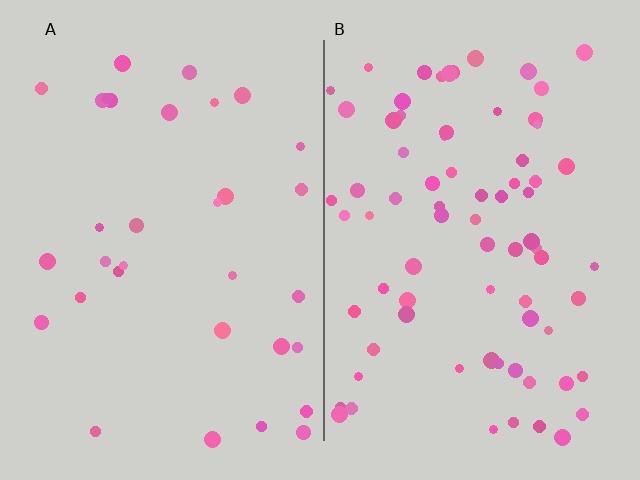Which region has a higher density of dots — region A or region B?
B (the right).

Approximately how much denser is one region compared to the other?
Approximately 2.4× — region B over region A.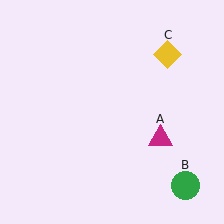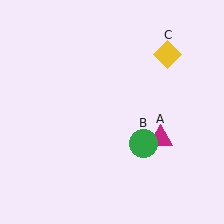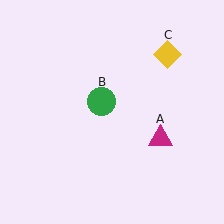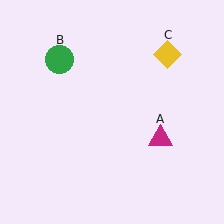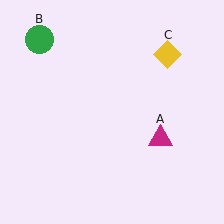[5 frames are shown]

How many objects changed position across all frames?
1 object changed position: green circle (object B).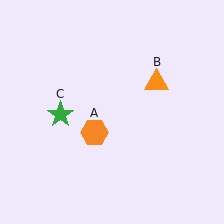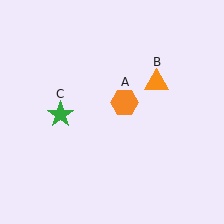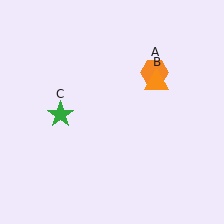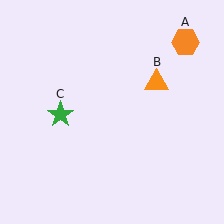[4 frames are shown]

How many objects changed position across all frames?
1 object changed position: orange hexagon (object A).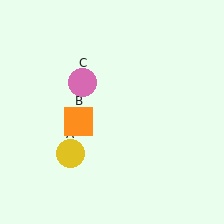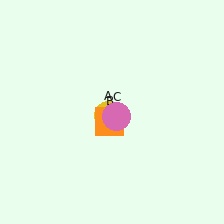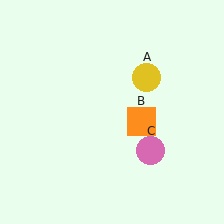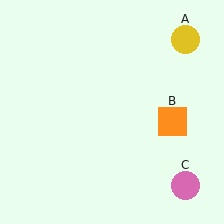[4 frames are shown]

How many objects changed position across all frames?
3 objects changed position: yellow circle (object A), orange square (object B), pink circle (object C).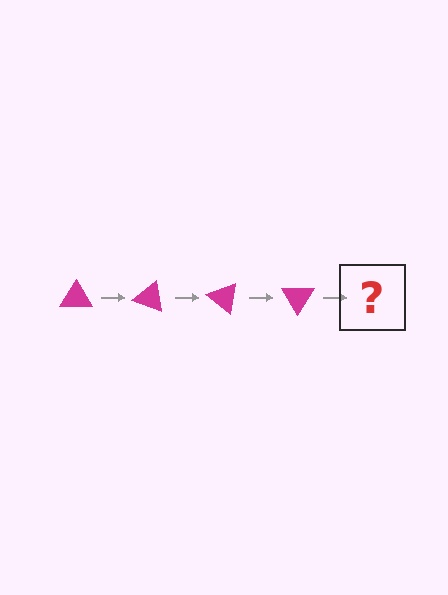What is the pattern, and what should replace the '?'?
The pattern is that the triangle rotates 20 degrees each step. The '?' should be a magenta triangle rotated 80 degrees.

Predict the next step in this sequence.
The next step is a magenta triangle rotated 80 degrees.